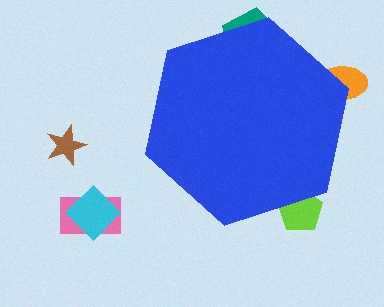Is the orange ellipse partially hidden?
Yes, the orange ellipse is partially hidden behind the blue hexagon.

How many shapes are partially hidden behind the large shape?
3 shapes are partially hidden.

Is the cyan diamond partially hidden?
No, the cyan diamond is fully visible.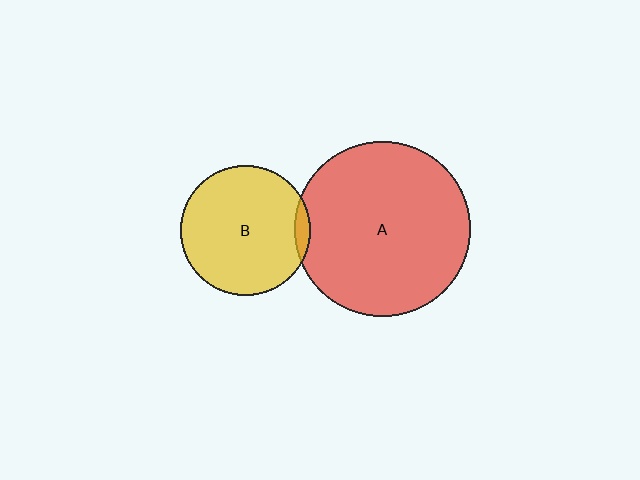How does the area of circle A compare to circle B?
Approximately 1.8 times.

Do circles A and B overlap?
Yes.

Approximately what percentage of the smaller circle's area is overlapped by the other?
Approximately 5%.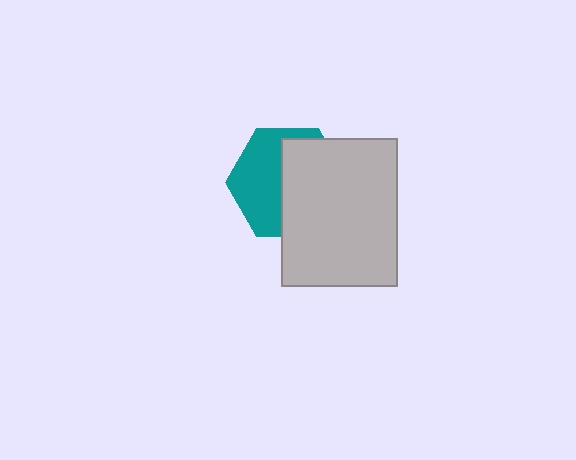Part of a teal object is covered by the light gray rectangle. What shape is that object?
It is a hexagon.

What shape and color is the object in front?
The object in front is a light gray rectangle.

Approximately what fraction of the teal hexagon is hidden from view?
Roughly 53% of the teal hexagon is hidden behind the light gray rectangle.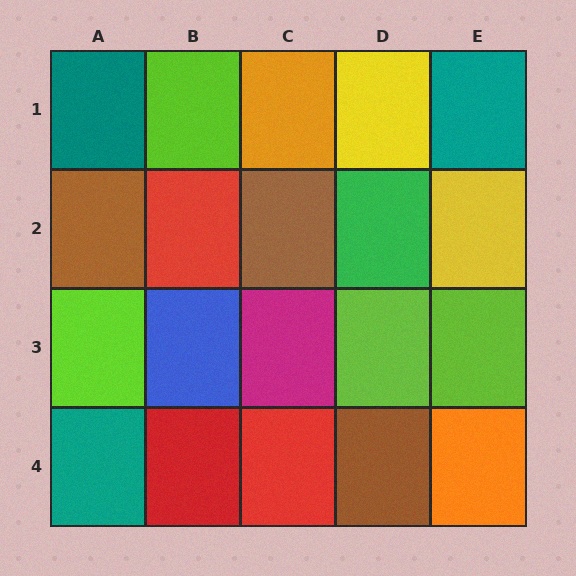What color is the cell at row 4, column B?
Red.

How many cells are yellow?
2 cells are yellow.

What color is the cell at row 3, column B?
Blue.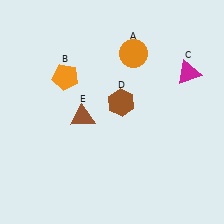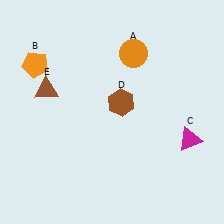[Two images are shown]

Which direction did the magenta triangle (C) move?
The magenta triangle (C) moved down.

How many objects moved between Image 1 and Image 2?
3 objects moved between the two images.